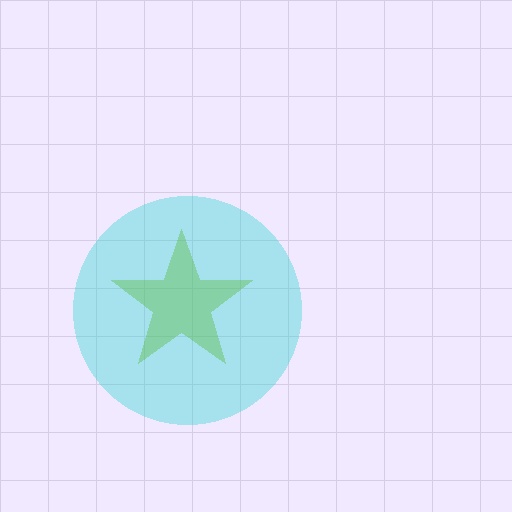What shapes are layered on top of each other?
The layered shapes are: a cyan circle, a lime star.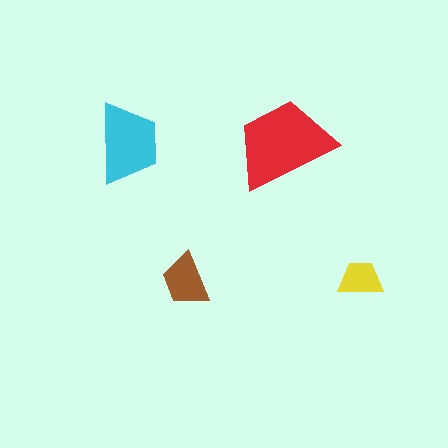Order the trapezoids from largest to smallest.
the red one, the cyan one, the brown one, the yellow one.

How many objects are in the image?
There are 4 objects in the image.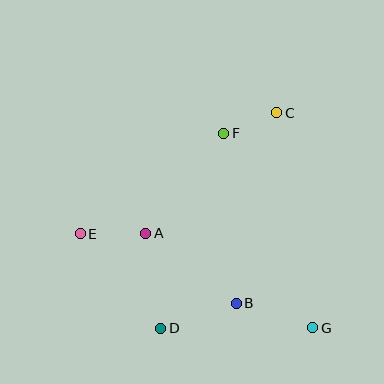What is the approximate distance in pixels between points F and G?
The distance between F and G is approximately 214 pixels.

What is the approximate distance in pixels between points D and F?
The distance between D and F is approximately 205 pixels.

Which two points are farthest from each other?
Points E and G are farthest from each other.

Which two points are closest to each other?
Points C and F are closest to each other.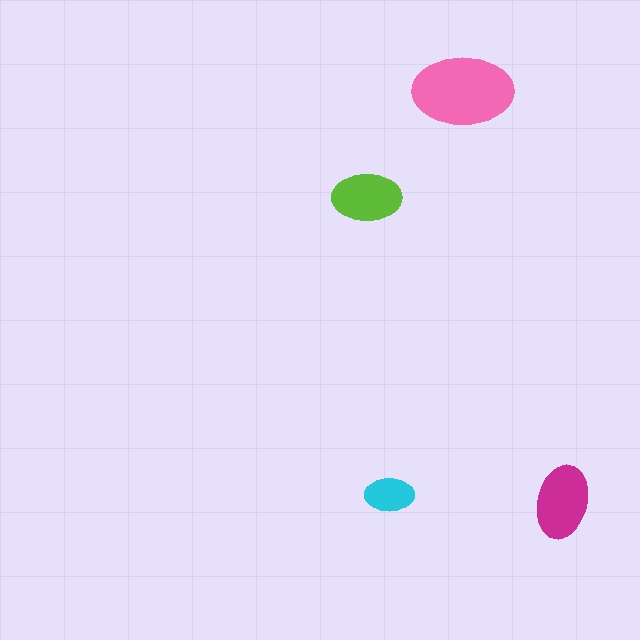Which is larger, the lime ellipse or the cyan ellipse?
The lime one.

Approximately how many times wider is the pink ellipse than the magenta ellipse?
About 1.5 times wider.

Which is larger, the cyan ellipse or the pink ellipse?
The pink one.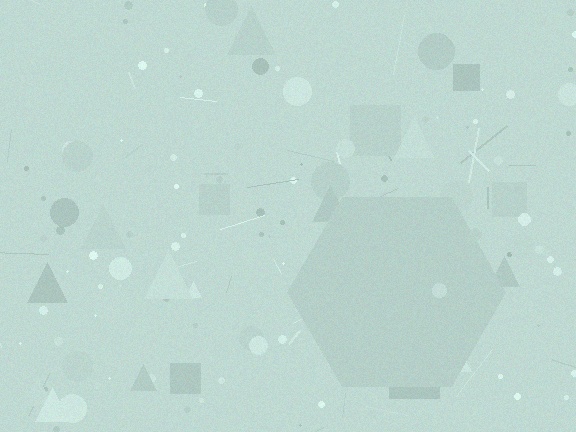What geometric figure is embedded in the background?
A hexagon is embedded in the background.